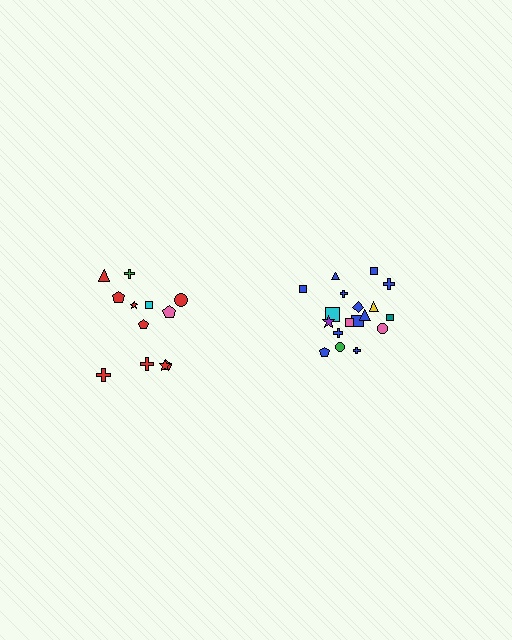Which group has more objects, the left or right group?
The right group.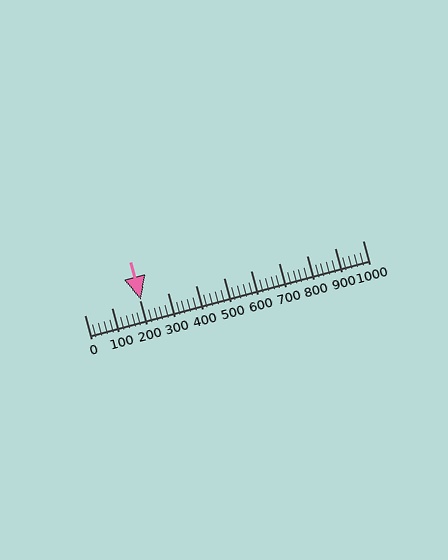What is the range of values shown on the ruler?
The ruler shows values from 0 to 1000.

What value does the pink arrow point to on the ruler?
The pink arrow points to approximately 202.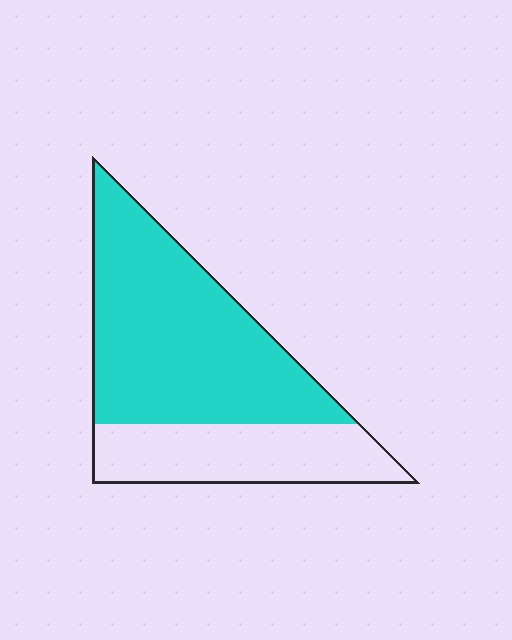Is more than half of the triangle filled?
Yes.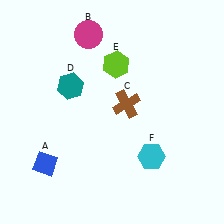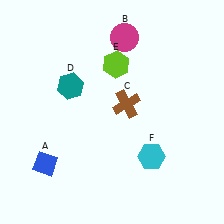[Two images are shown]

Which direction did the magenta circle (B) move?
The magenta circle (B) moved right.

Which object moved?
The magenta circle (B) moved right.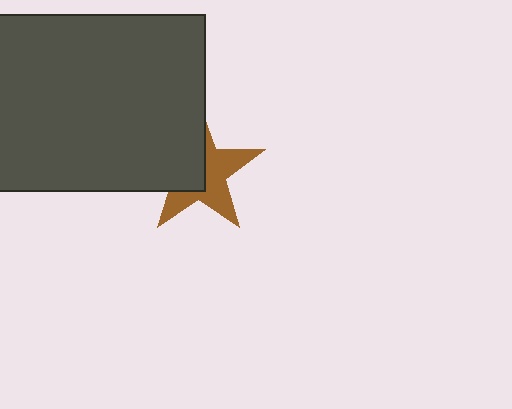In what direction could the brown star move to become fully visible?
The brown star could move right. That would shift it out from behind the dark gray rectangle entirely.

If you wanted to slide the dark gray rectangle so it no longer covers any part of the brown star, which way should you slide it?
Slide it left — that is the most direct way to separate the two shapes.